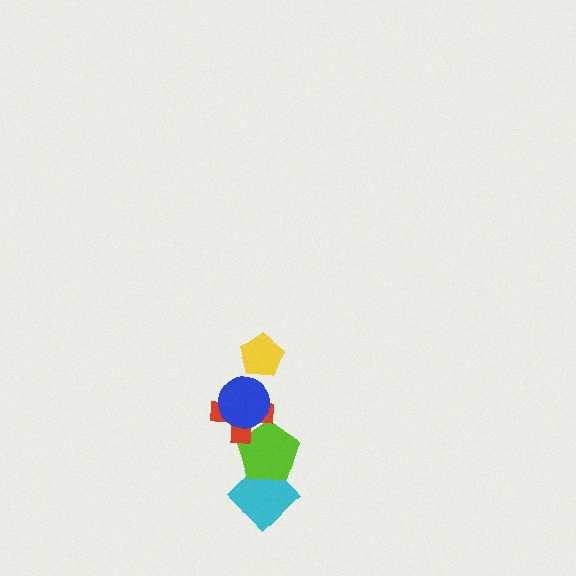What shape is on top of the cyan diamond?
The lime pentagon is on top of the cyan diamond.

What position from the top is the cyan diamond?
The cyan diamond is 5th from the top.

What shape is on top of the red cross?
The blue circle is on top of the red cross.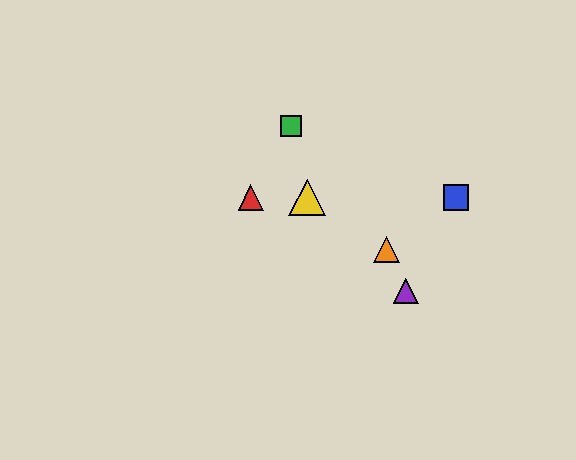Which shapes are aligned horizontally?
The red triangle, the blue square, the yellow triangle are aligned horizontally.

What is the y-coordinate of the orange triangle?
The orange triangle is at y≈250.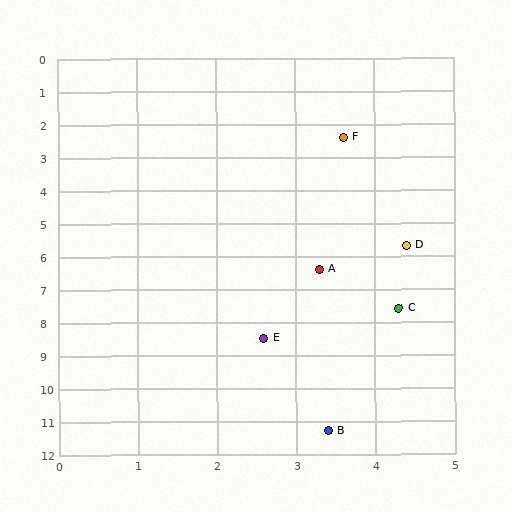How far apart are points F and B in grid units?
Points F and B are about 8.9 grid units apart.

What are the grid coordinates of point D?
Point D is at approximately (4.4, 5.7).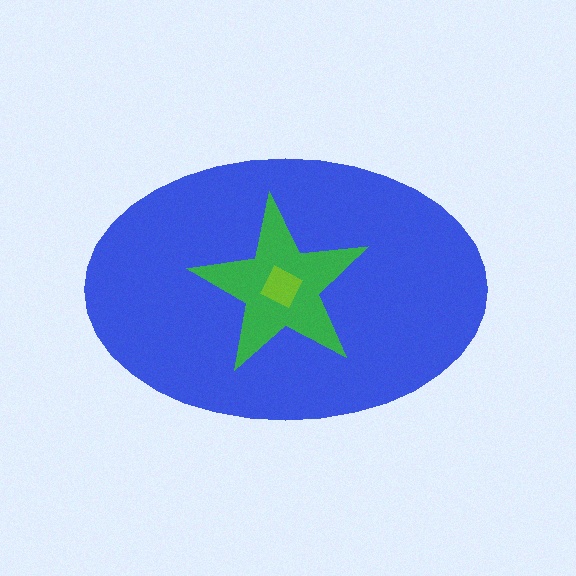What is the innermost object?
The lime square.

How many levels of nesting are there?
3.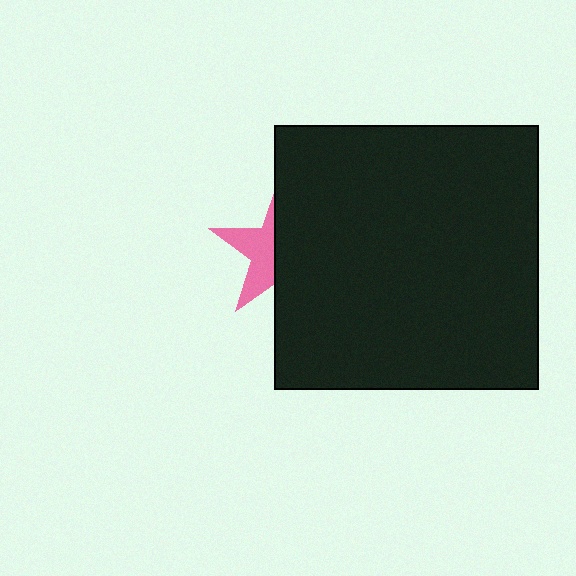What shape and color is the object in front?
The object in front is a black square.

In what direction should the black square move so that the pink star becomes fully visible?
The black square should move right. That is the shortest direction to clear the overlap and leave the pink star fully visible.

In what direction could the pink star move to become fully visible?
The pink star could move left. That would shift it out from behind the black square entirely.